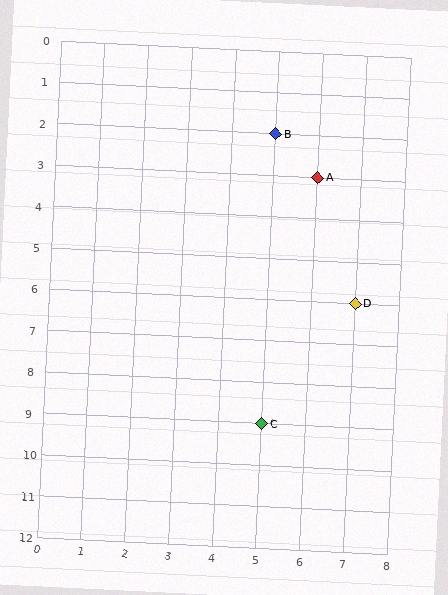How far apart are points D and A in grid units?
Points D and A are 1 column and 3 rows apart (about 3.2 grid units diagonally).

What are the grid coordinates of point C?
Point C is at grid coordinates (5, 9).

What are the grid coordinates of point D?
Point D is at grid coordinates (7, 6).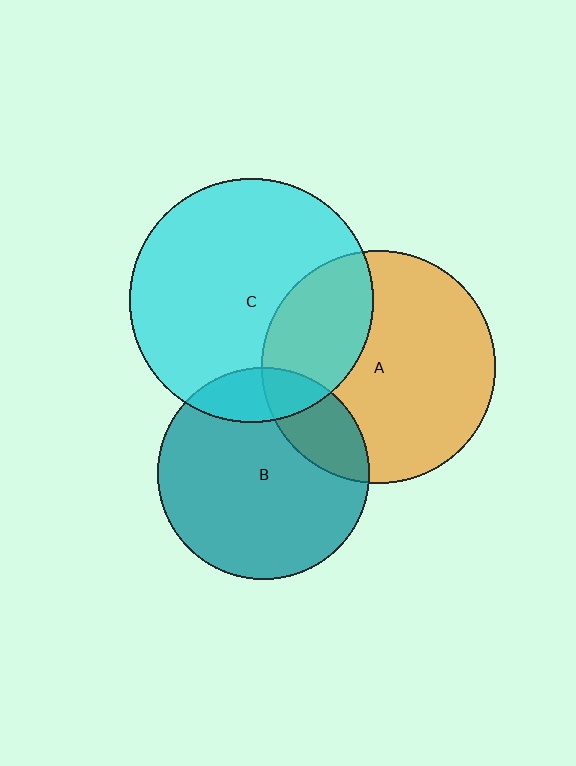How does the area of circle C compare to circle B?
Approximately 1.3 times.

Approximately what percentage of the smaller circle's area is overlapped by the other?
Approximately 30%.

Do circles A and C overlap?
Yes.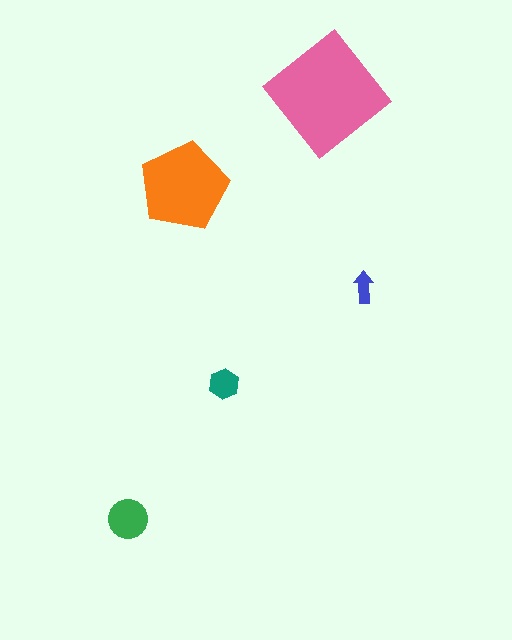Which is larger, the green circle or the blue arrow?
The green circle.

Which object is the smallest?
The blue arrow.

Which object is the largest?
The pink diamond.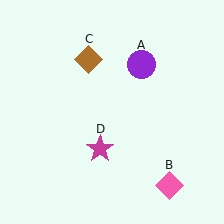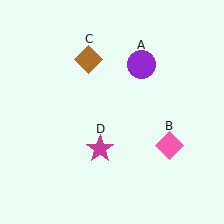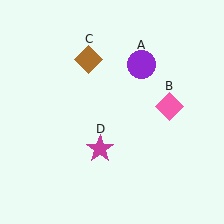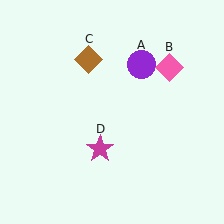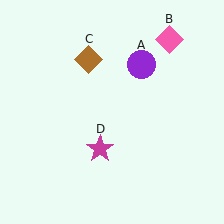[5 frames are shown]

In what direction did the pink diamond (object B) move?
The pink diamond (object B) moved up.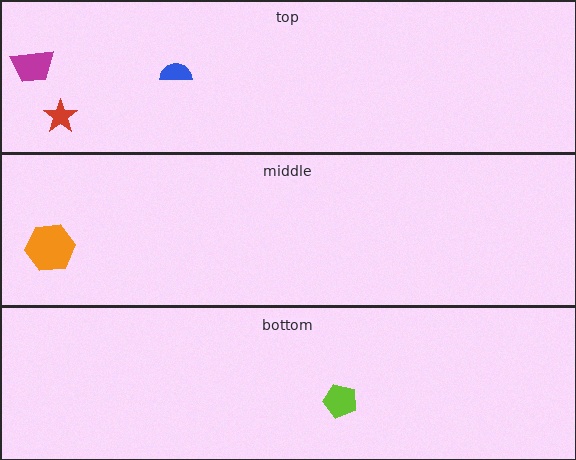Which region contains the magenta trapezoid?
The top region.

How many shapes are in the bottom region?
1.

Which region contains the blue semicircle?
The top region.